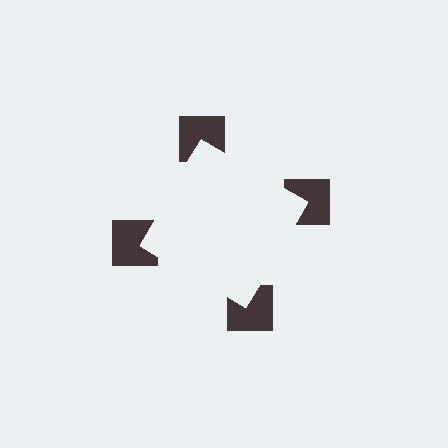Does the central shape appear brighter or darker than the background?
It typically appears slightly brighter than the background, even though no actual brightness change is drawn.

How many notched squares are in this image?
There are 4 — one at each vertex of the illusory square.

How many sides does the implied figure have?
4 sides.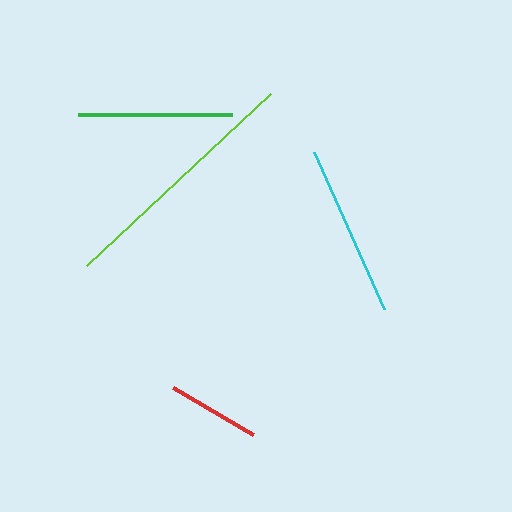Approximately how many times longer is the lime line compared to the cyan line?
The lime line is approximately 1.5 times the length of the cyan line.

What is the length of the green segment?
The green segment is approximately 154 pixels long.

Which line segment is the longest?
The lime line is the longest at approximately 251 pixels.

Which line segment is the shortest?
The red line is the shortest at approximately 93 pixels.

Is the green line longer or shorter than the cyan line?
The cyan line is longer than the green line.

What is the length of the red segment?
The red segment is approximately 93 pixels long.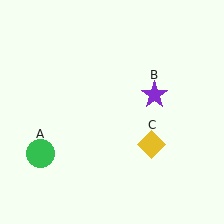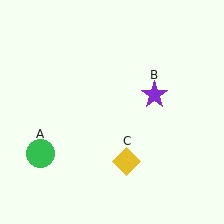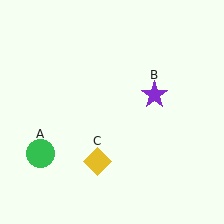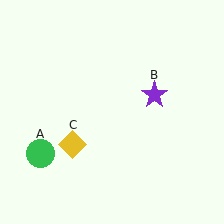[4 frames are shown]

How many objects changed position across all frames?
1 object changed position: yellow diamond (object C).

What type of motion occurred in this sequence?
The yellow diamond (object C) rotated clockwise around the center of the scene.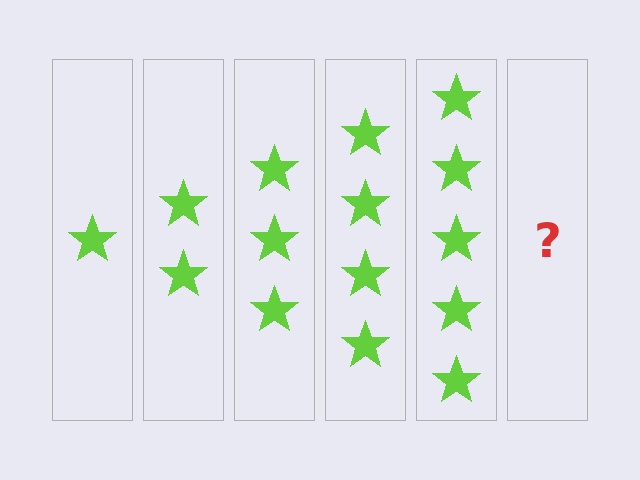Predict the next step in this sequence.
The next step is 6 stars.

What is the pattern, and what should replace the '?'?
The pattern is that each step adds one more star. The '?' should be 6 stars.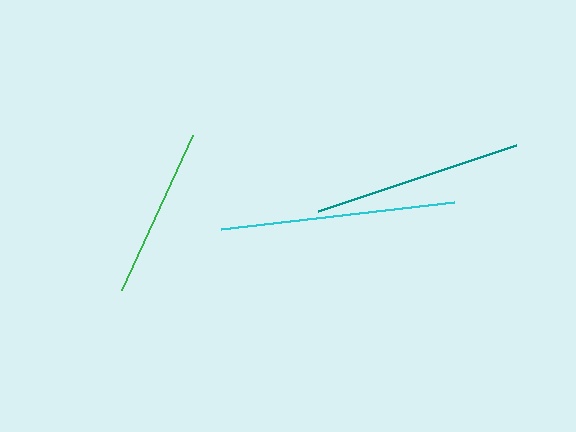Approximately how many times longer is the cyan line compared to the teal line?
The cyan line is approximately 1.1 times the length of the teal line.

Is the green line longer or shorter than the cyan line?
The cyan line is longer than the green line.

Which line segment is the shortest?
The green line is the shortest at approximately 171 pixels.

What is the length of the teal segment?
The teal segment is approximately 209 pixels long.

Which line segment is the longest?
The cyan line is the longest at approximately 235 pixels.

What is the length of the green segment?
The green segment is approximately 171 pixels long.